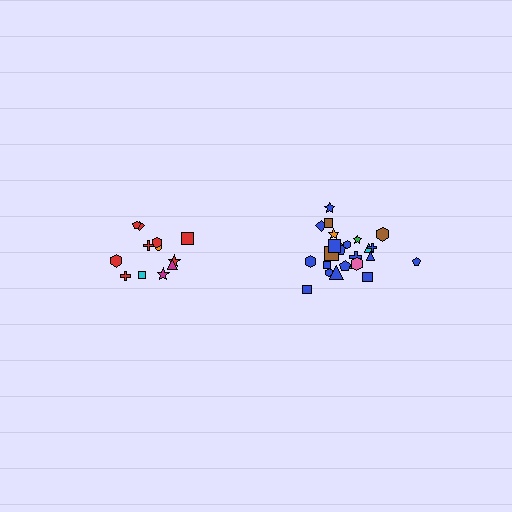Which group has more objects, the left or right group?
The right group.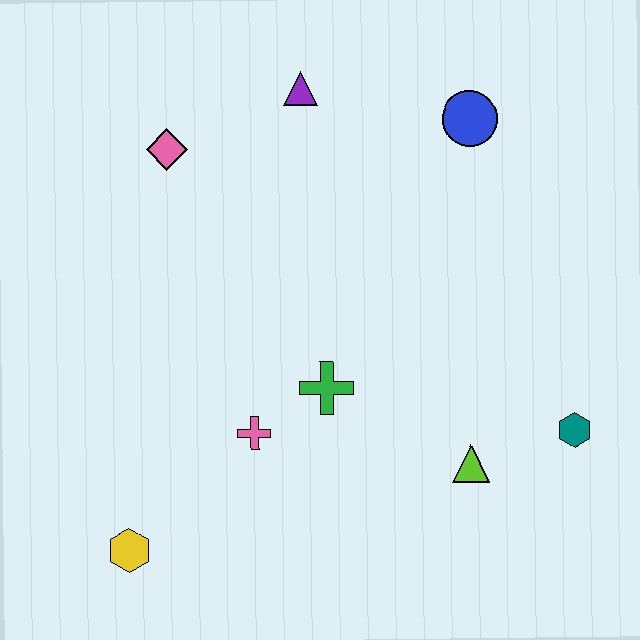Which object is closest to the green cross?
The pink cross is closest to the green cross.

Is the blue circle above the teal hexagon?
Yes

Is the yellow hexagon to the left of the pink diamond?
Yes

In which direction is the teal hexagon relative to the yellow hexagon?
The teal hexagon is to the right of the yellow hexagon.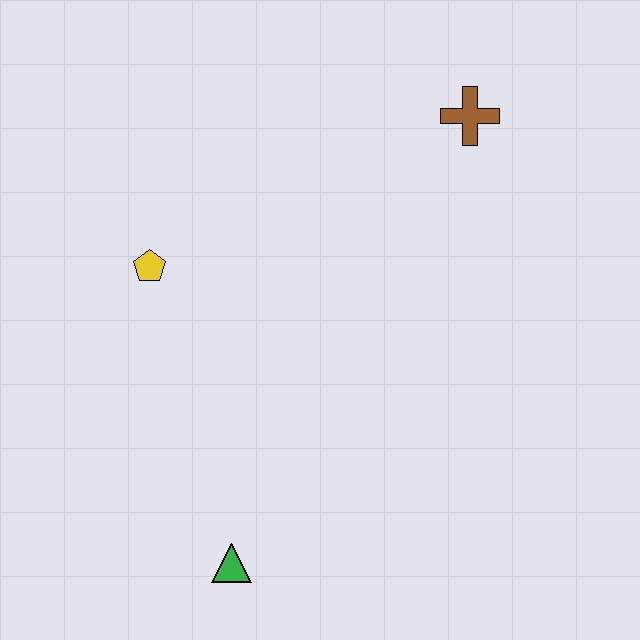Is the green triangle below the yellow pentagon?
Yes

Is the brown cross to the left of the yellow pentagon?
No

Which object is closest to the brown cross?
The yellow pentagon is closest to the brown cross.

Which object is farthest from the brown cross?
The green triangle is farthest from the brown cross.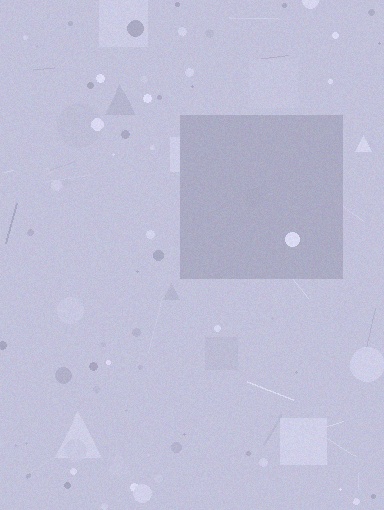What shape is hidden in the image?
A square is hidden in the image.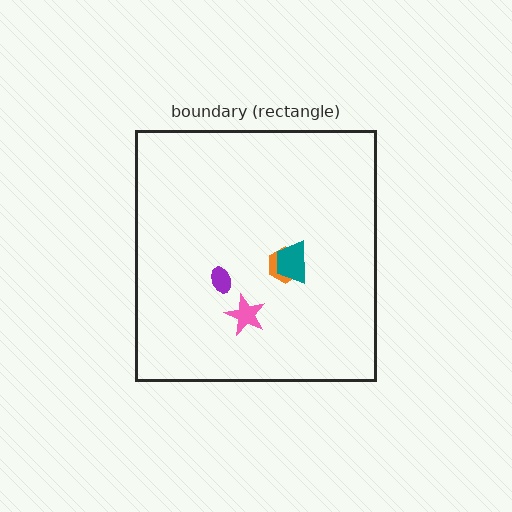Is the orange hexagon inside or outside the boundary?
Inside.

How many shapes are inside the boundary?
4 inside, 0 outside.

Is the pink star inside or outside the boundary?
Inside.